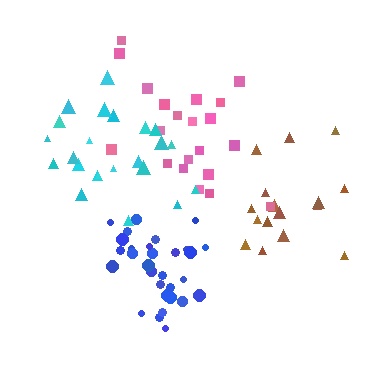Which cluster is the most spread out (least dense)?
Brown.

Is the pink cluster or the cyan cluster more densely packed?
Cyan.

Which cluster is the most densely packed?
Blue.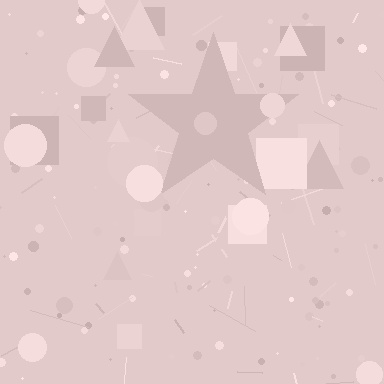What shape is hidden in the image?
A star is hidden in the image.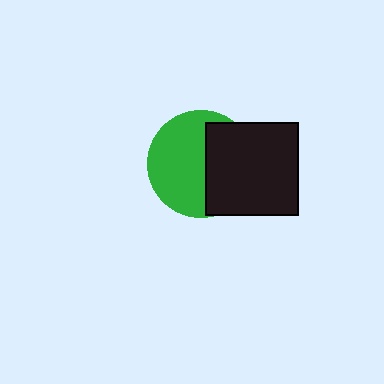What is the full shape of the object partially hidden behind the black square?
The partially hidden object is a green circle.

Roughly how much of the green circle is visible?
About half of it is visible (roughly 58%).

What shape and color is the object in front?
The object in front is a black square.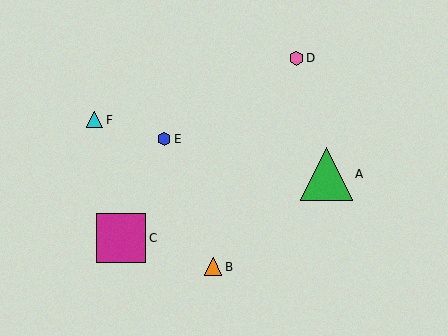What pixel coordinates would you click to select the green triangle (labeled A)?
Click at (326, 174) to select the green triangle A.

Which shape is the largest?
The green triangle (labeled A) is the largest.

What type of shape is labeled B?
Shape B is an orange triangle.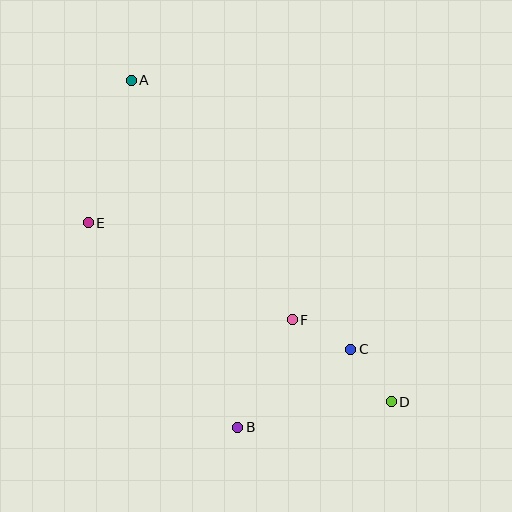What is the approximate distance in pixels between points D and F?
The distance between D and F is approximately 128 pixels.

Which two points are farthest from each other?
Points A and D are farthest from each other.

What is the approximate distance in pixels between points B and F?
The distance between B and F is approximately 120 pixels.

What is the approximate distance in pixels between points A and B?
The distance between A and B is approximately 363 pixels.